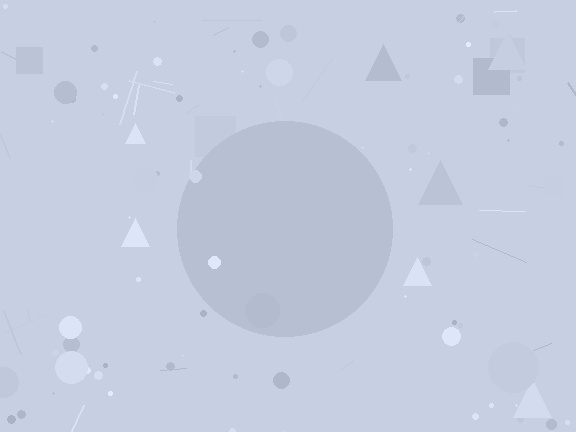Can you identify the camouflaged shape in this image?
The camouflaged shape is a circle.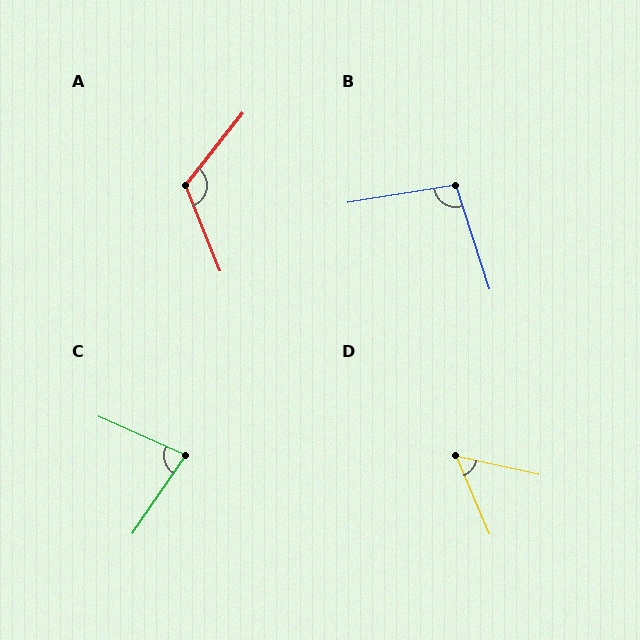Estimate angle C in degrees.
Approximately 79 degrees.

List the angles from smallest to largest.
D (54°), C (79°), B (99°), A (120°).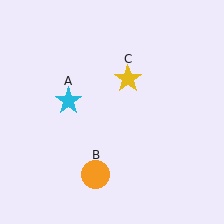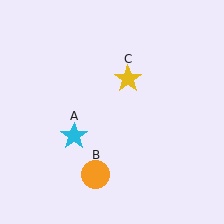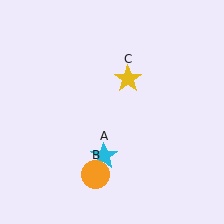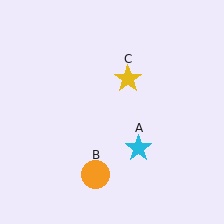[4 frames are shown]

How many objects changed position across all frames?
1 object changed position: cyan star (object A).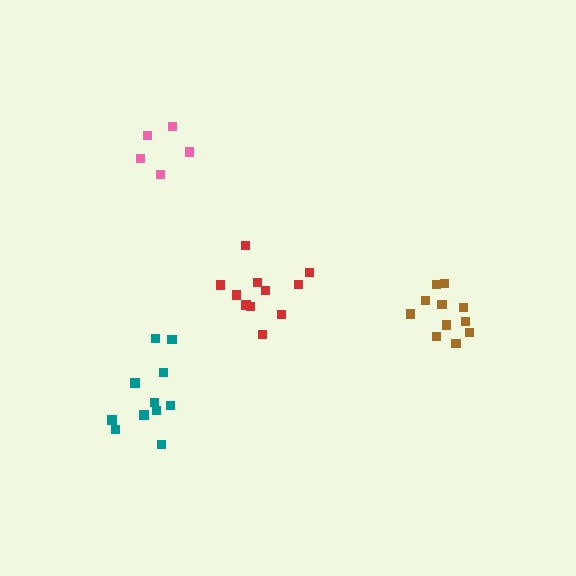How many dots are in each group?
Group 1: 11 dots, Group 2: 11 dots, Group 3: 5 dots, Group 4: 11 dots (38 total).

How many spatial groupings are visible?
There are 4 spatial groupings.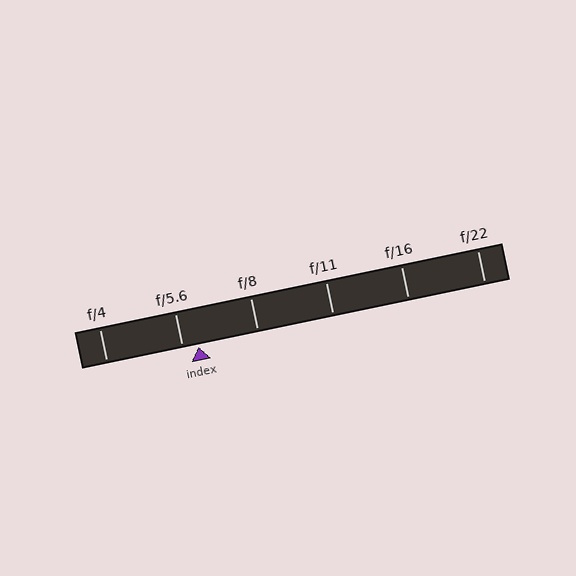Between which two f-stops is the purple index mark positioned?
The index mark is between f/5.6 and f/8.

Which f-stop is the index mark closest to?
The index mark is closest to f/5.6.